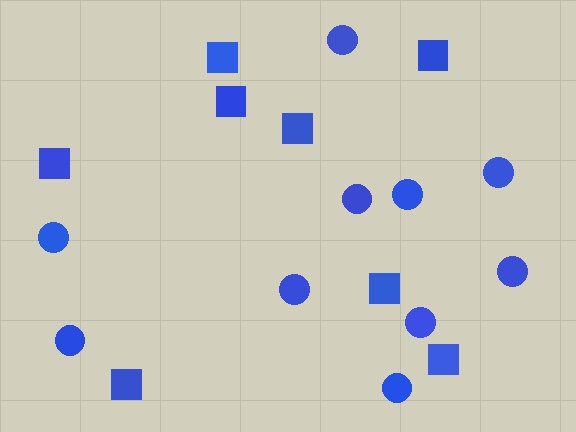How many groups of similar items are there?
There are 2 groups: one group of squares (8) and one group of circles (10).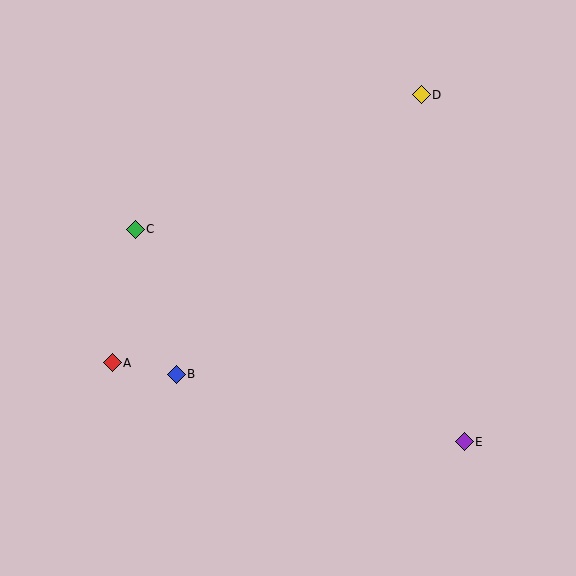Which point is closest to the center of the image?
Point B at (176, 374) is closest to the center.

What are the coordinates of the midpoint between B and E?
The midpoint between B and E is at (320, 408).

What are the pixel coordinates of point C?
Point C is at (135, 229).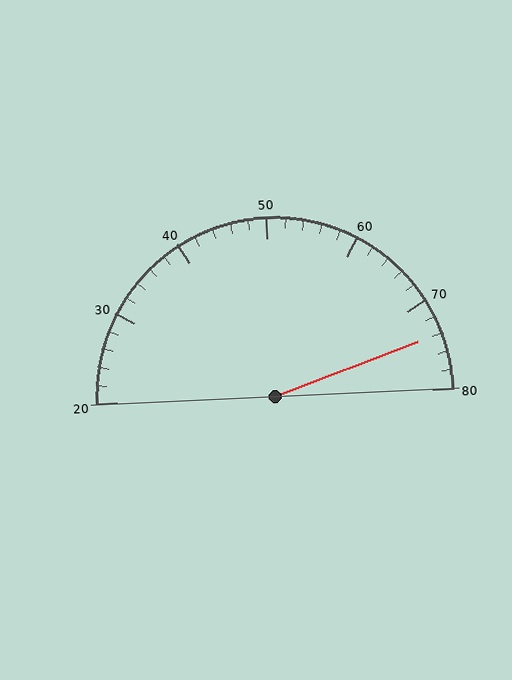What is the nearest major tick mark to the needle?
The nearest major tick mark is 70.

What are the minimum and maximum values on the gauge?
The gauge ranges from 20 to 80.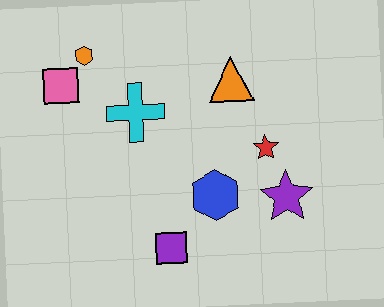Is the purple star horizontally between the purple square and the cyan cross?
No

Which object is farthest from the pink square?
The purple star is farthest from the pink square.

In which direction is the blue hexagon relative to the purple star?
The blue hexagon is to the left of the purple star.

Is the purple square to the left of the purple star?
Yes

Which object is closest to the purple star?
The red star is closest to the purple star.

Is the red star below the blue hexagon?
No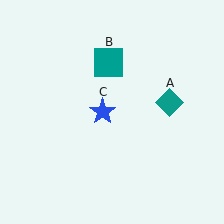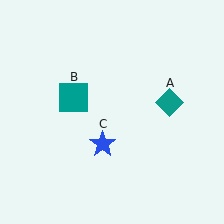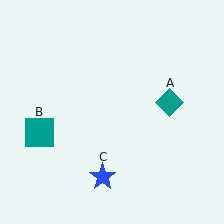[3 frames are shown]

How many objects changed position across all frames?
2 objects changed position: teal square (object B), blue star (object C).